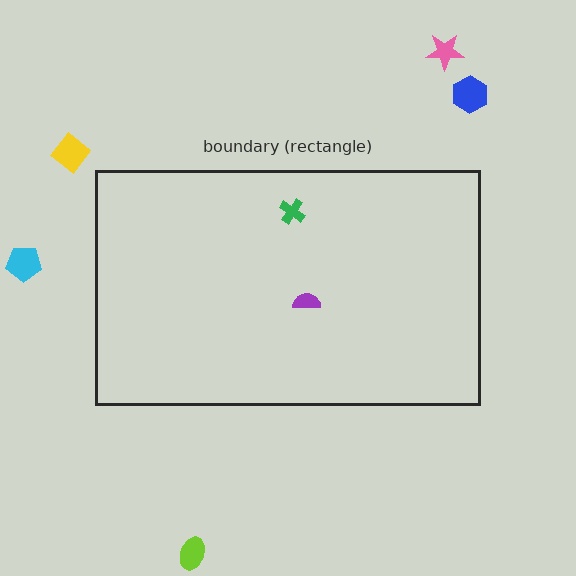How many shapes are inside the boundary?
2 inside, 5 outside.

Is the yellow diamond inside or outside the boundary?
Outside.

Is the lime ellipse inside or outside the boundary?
Outside.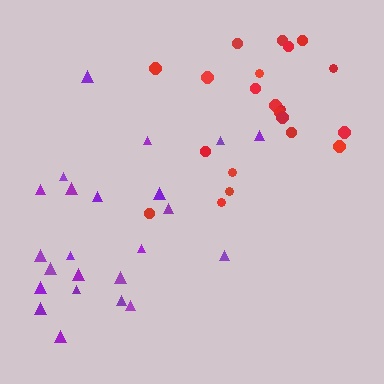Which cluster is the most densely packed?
Purple.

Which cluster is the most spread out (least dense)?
Red.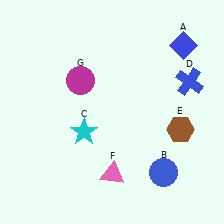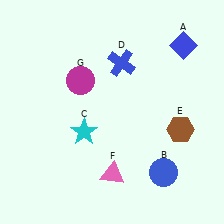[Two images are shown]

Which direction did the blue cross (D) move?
The blue cross (D) moved left.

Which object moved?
The blue cross (D) moved left.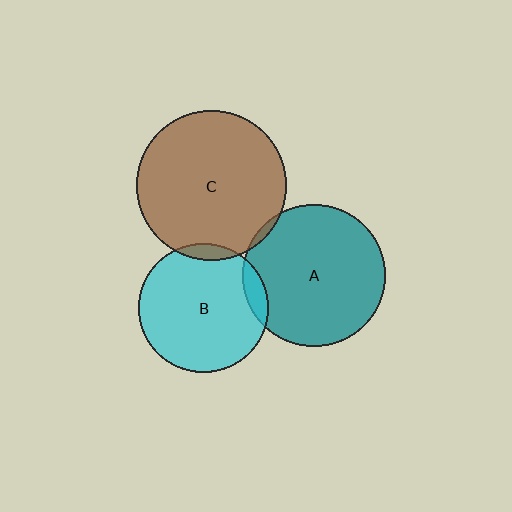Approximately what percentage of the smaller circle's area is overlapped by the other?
Approximately 5%.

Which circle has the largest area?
Circle C (brown).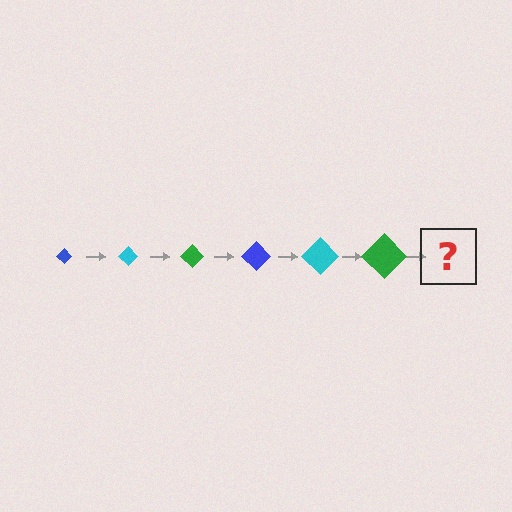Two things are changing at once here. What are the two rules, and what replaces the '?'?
The two rules are that the diamond grows larger each step and the color cycles through blue, cyan, and green. The '?' should be a blue diamond, larger than the previous one.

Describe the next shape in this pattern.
It should be a blue diamond, larger than the previous one.